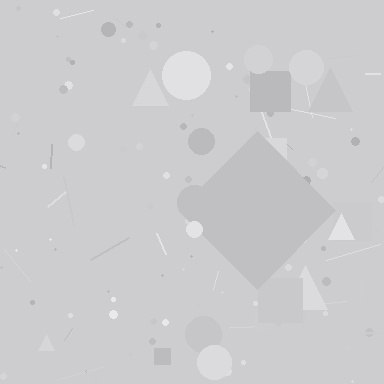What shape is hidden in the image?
A diamond is hidden in the image.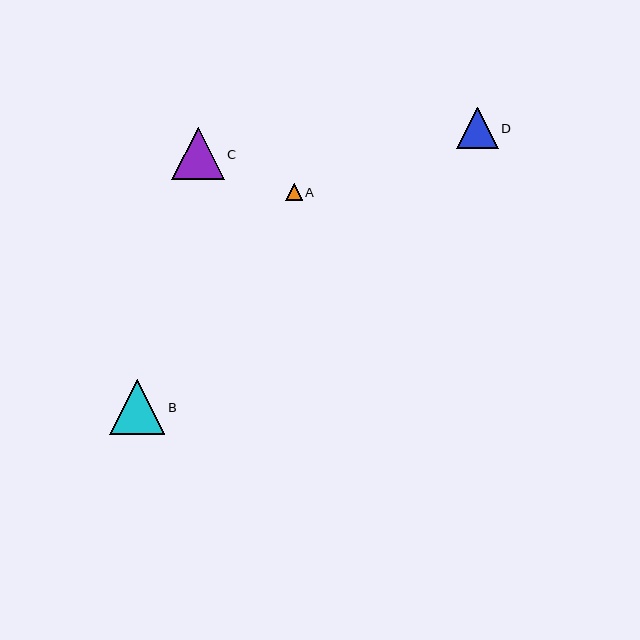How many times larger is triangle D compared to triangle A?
Triangle D is approximately 2.5 times the size of triangle A.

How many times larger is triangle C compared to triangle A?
Triangle C is approximately 3.2 times the size of triangle A.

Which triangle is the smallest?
Triangle A is the smallest with a size of approximately 16 pixels.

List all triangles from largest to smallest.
From largest to smallest: B, C, D, A.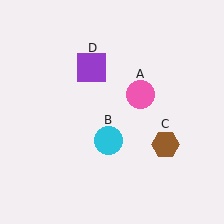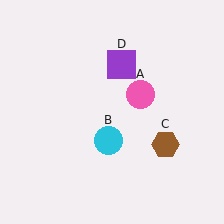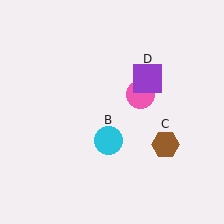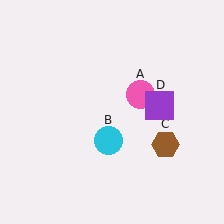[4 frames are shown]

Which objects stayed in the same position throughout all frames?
Pink circle (object A) and cyan circle (object B) and brown hexagon (object C) remained stationary.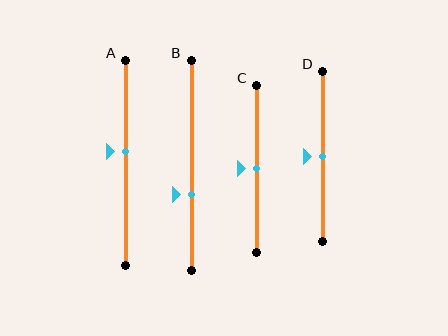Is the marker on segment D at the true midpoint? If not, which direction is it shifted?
Yes, the marker on segment D is at the true midpoint.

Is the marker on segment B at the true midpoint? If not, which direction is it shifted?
No, the marker on segment B is shifted downward by about 14% of the segment length.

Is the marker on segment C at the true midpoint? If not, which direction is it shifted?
Yes, the marker on segment C is at the true midpoint.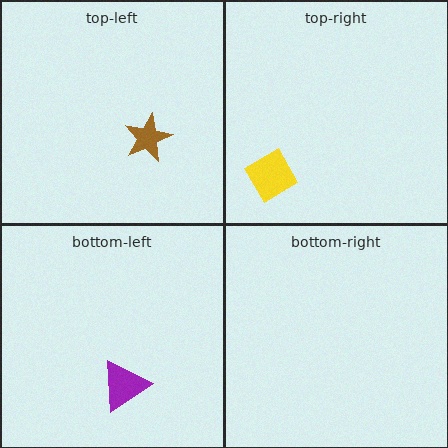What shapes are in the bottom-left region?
The purple triangle.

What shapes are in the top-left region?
The brown star.